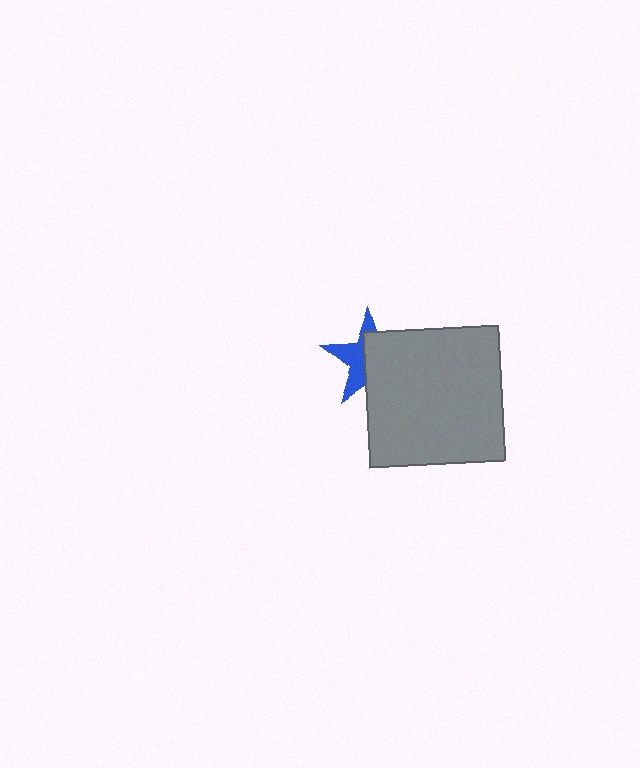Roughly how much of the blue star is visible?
A small part of it is visible (roughly 44%).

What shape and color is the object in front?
The object in front is a gray square.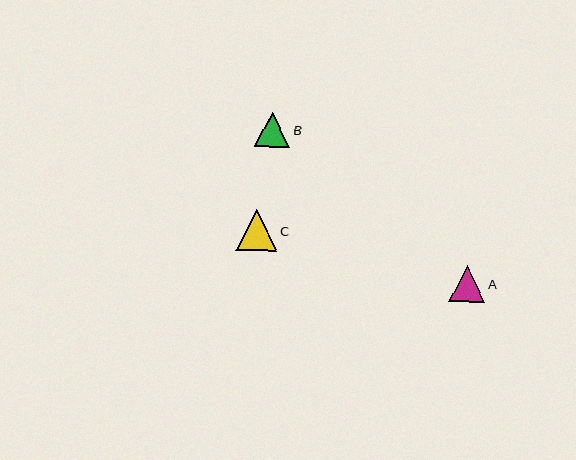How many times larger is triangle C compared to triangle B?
Triangle C is approximately 1.2 times the size of triangle B.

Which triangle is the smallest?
Triangle A is the smallest with a size of approximately 35 pixels.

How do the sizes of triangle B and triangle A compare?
Triangle B and triangle A are approximately the same size.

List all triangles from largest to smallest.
From largest to smallest: C, B, A.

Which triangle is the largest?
Triangle C is the largest with a size of approximately 41 pixels.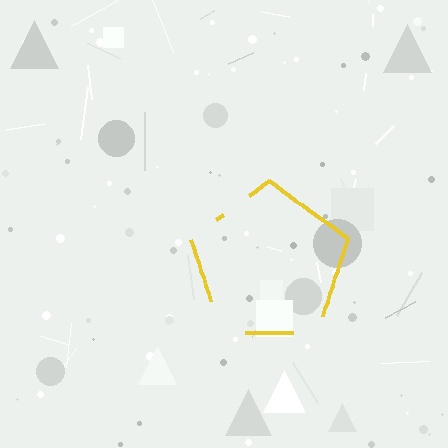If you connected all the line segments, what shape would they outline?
They would outline a pentagon.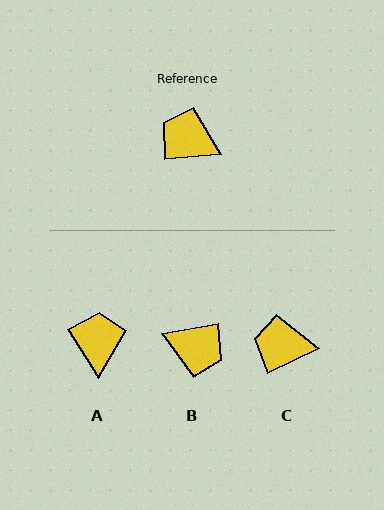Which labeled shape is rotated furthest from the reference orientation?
B, about 175 degrees away.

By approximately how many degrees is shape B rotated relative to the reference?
Approximately 175 degrees clockwise.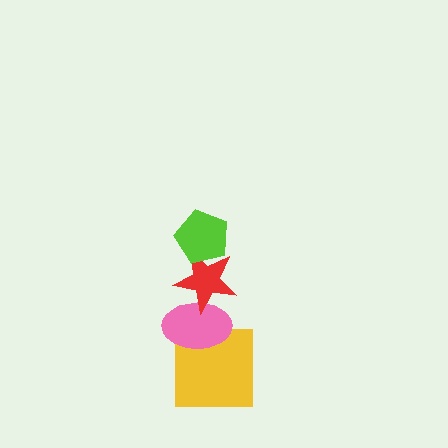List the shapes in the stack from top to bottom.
From top to bottom: the lime pentagon, the red star, the pink ellipse, the yellow square.